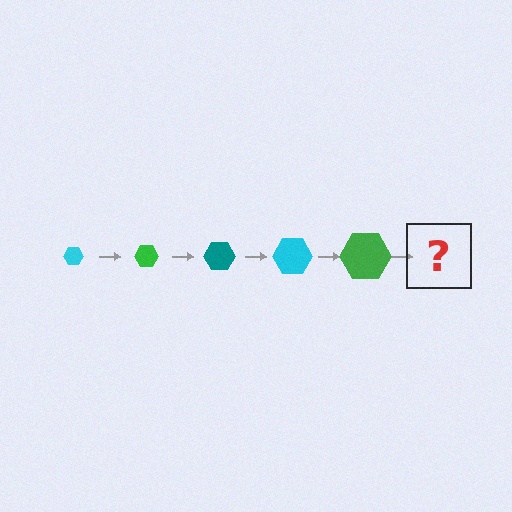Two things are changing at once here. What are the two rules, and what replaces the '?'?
The two rules are that the hexagon grows larger each step and the color cycles through cyan, green, and teal. The '?' should be a teal hexagon, larger than the previous one.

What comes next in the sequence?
The next element should be a teal hexagon, larger than the previous one.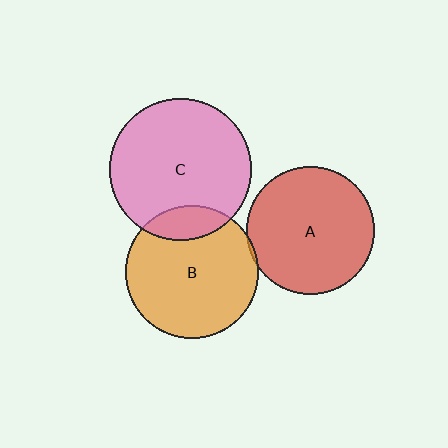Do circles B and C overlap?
Yes.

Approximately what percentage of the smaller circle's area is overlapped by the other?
Approximately 15%.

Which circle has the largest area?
Circle C (pink).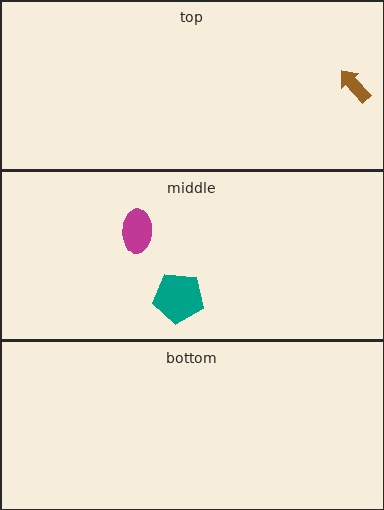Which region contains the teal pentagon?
The middle region.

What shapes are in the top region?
The brown arrow.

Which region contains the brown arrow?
The top region.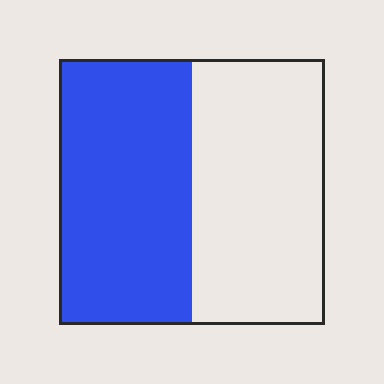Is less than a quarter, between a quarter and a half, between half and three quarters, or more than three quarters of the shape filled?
Between half and three quarters.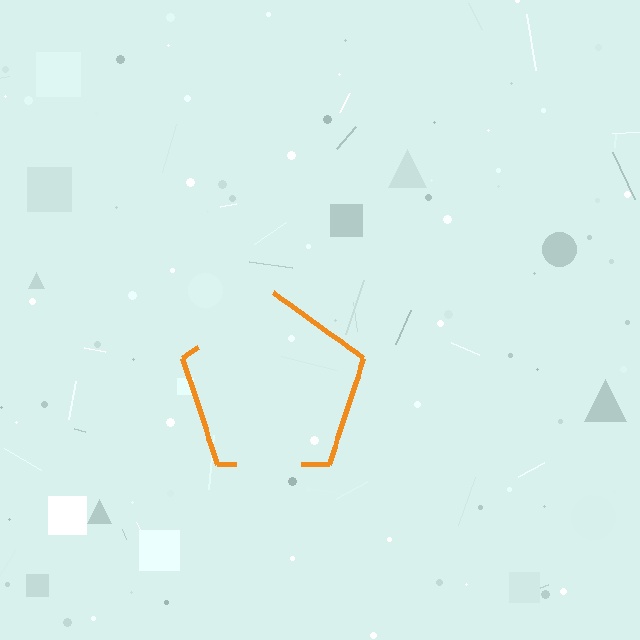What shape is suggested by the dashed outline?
The dashed outline suggests a pentagon.